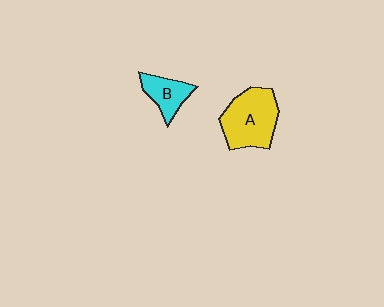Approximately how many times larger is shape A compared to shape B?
Approximately 1.9 times.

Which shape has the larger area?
Shape A (yellow).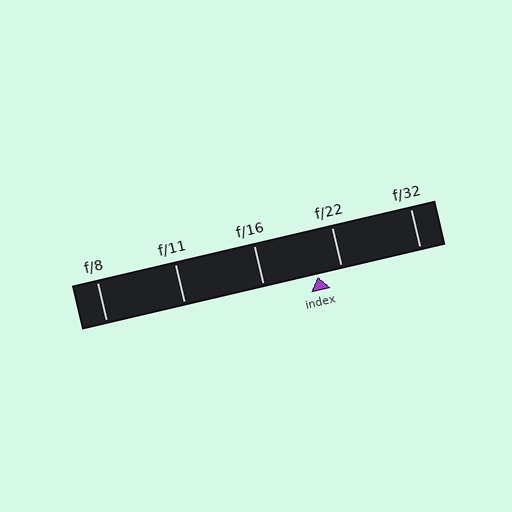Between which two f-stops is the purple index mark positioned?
The index mark is between f/16 and f/22.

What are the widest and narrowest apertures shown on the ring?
The widest aperture shown is f/8 and the narrowest is f/32.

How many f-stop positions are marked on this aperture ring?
There are 5 f-stop positions marked.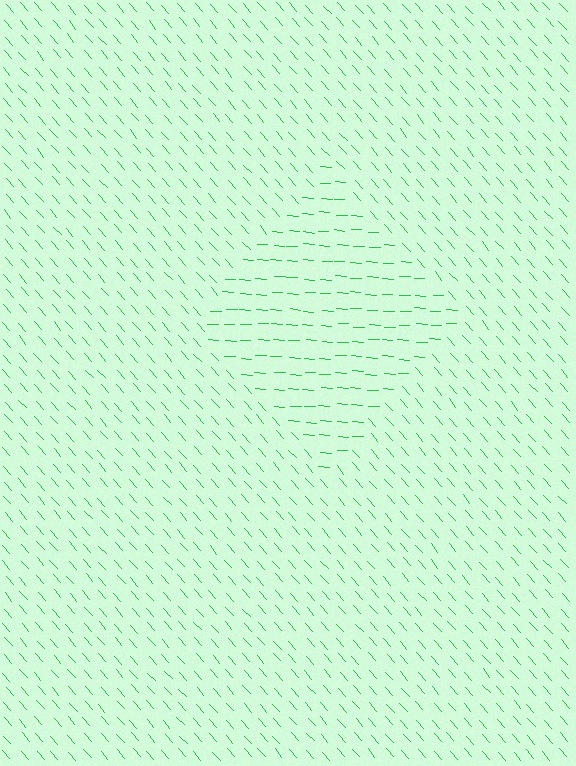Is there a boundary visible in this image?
Yes, there is a texture boundary formed by a change in line orientation.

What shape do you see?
I see a diamond.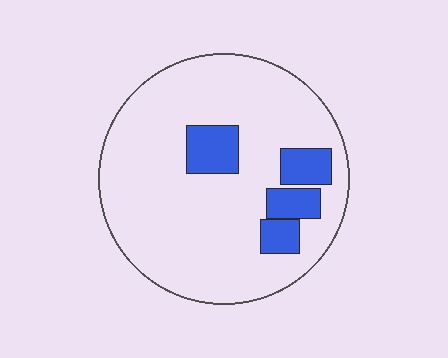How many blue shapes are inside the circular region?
4.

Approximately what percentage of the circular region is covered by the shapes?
Approximately 15%.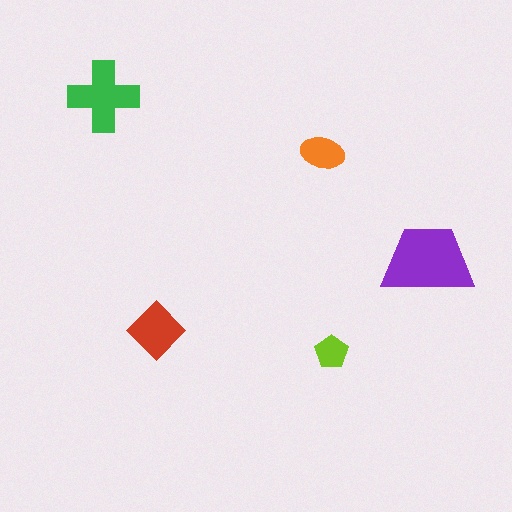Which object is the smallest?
The lime pentagon.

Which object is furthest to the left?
The green cross is leftmost.